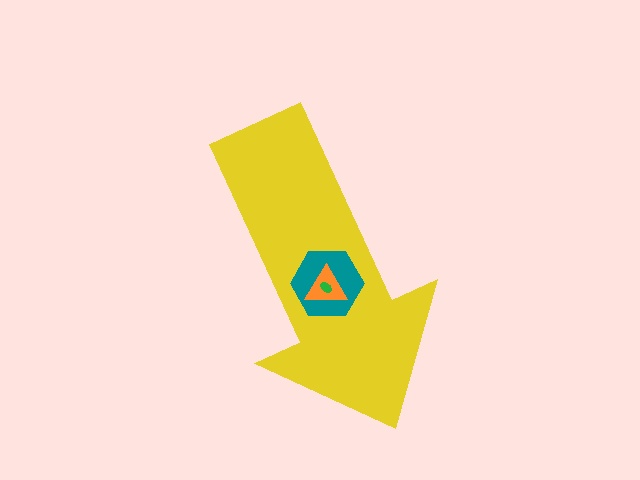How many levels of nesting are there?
4.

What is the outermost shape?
The yellow arrow.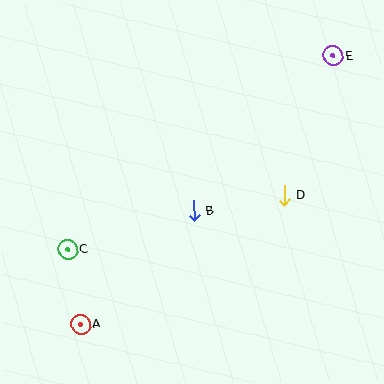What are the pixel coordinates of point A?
Point A is at (81, 324).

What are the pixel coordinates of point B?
Point B is at (194, 211).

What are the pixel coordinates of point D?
Point D is at (285, 195).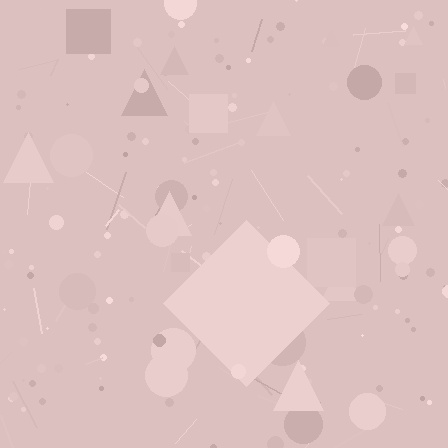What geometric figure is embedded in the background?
A diamond is embedded in the background.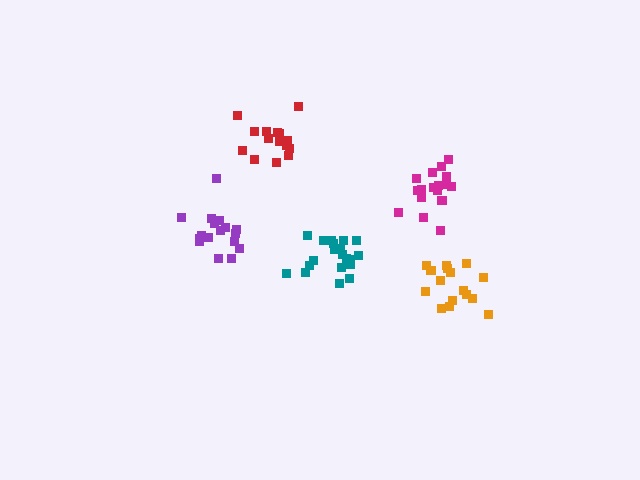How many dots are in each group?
Group 1: 20 dots, Group 2: 16 dots, Group 3: 17 dots, Group 4: 15 dots, Group 5: 17 dots (85 total).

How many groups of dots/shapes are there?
There are 5 groups.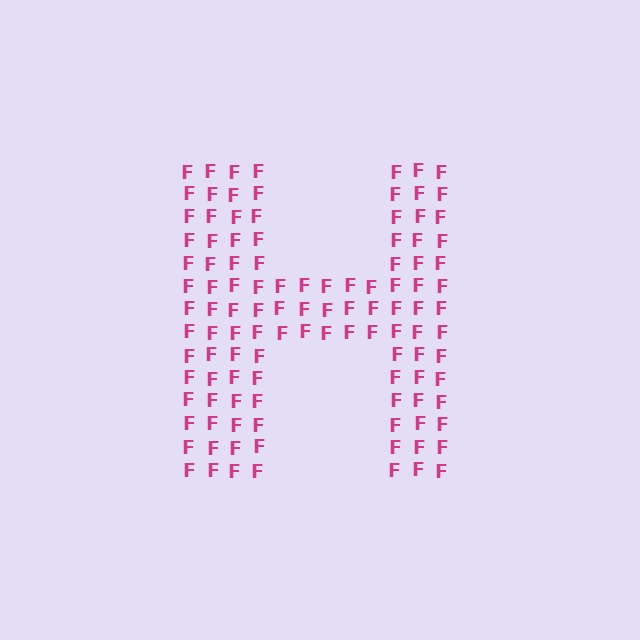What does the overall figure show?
The overall figure shows the letter H.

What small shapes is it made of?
It is made of small letter F's.